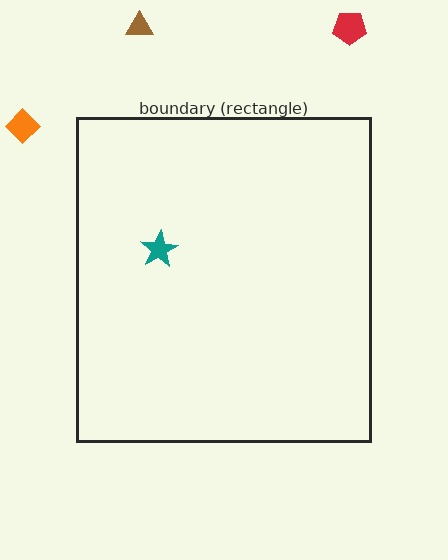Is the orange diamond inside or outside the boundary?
Outside.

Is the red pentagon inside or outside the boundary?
Outside.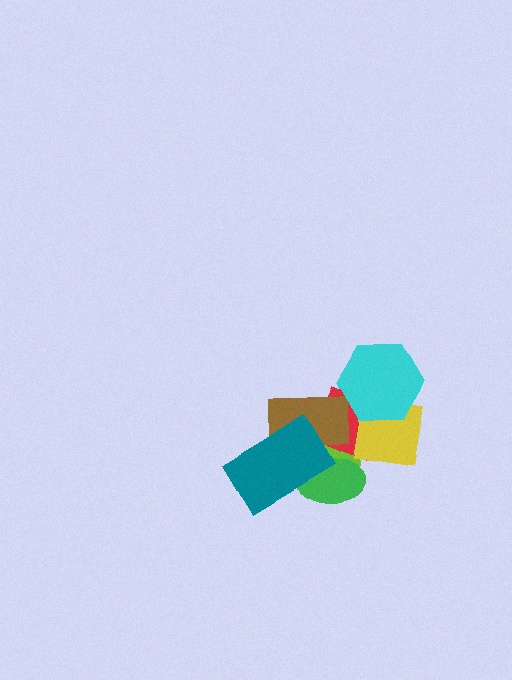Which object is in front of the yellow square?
The cyan hexagon is in front of the yellow square.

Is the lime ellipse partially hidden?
Yes, it is partially covered by another shape.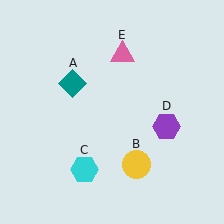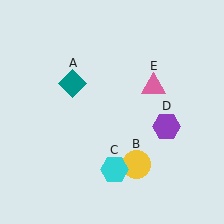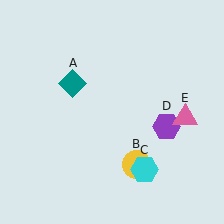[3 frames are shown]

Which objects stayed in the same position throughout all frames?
Teal diamond (object A) and yellow circle (object B) and purple hexagon (object D) remained stationary.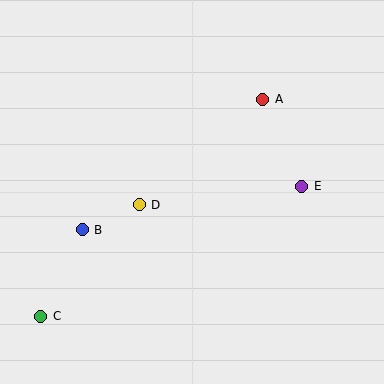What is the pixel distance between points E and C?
The distance between E and C is 292 pixels.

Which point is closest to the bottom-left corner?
Point C is closest to the bottom-left corner.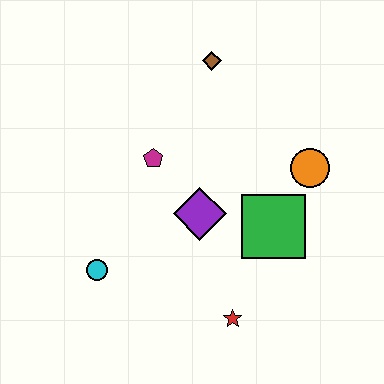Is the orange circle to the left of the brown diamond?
No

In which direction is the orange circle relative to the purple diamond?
The orange circle is to the right of the purple diamond.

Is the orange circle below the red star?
No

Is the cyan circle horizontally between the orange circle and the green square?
No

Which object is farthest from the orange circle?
The cyan circle is farthest from the orange circle.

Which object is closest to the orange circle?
The green square is closest to the orange circle.